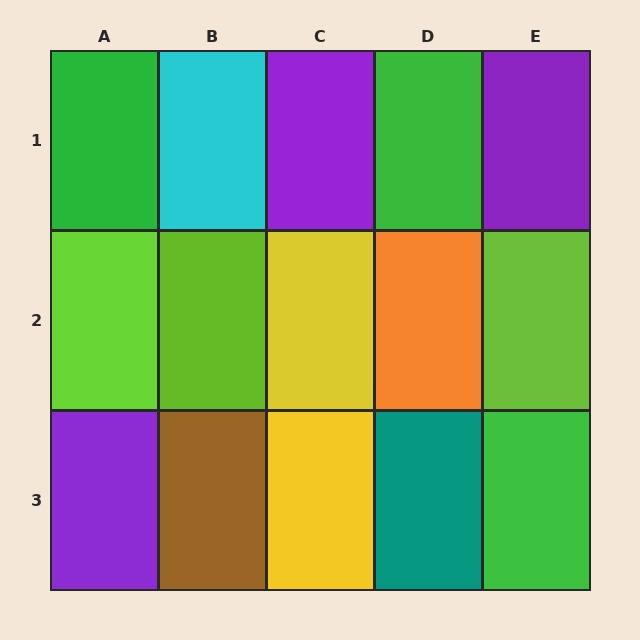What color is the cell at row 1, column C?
Purple.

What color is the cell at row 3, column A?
Purple.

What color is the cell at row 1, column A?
Green.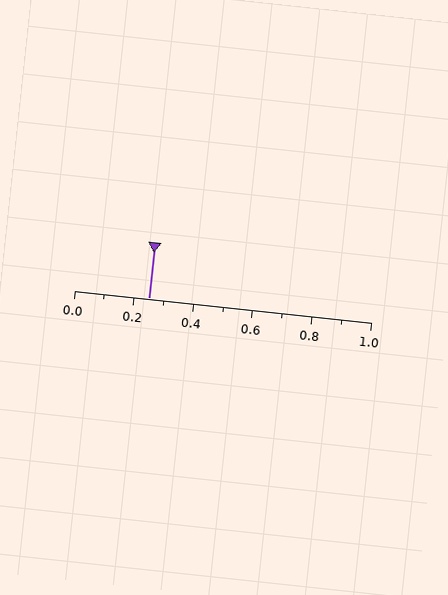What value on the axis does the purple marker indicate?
The marker indicates approximately 0.25.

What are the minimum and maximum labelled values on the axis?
The axis runs from 0.0 to 1.0.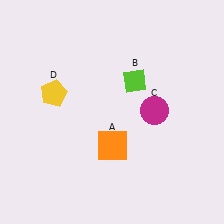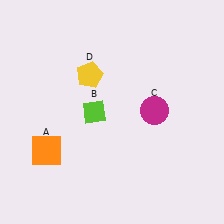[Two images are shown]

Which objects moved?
The objects that moved are: the orange square (A), the lime diamond (B), the yellow pentagon (D).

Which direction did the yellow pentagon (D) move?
The yellow pentagon (D) moved right.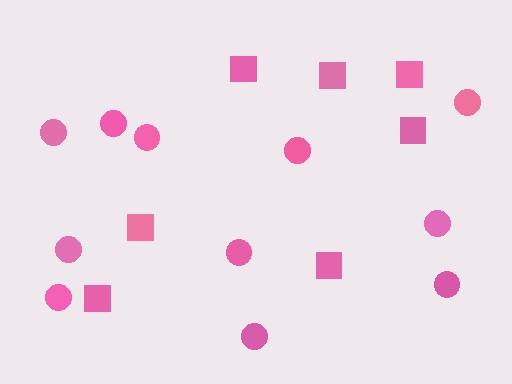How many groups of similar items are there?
There are 2 groups: one group of circles (11) and one group of squares (7).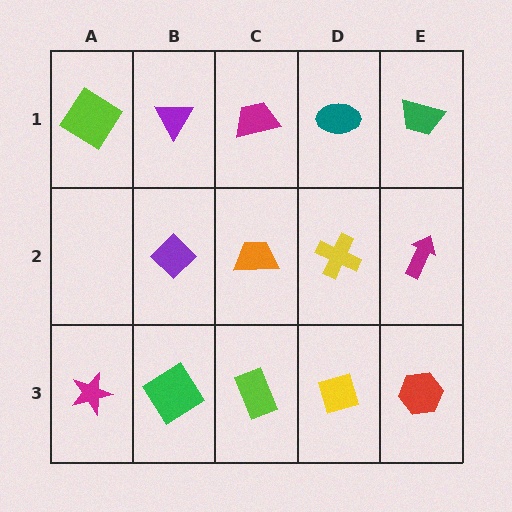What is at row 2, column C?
An orange trapezoid.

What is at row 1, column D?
A teal ellipse.